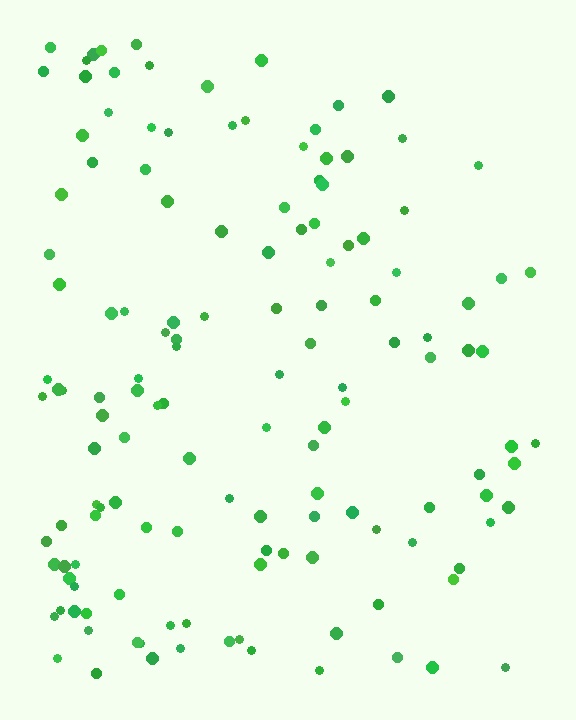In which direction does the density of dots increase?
From right to left, with the left side densest.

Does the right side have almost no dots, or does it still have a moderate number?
Still a moderate number, just noticeably fewer than the left.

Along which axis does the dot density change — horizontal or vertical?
Horizontal.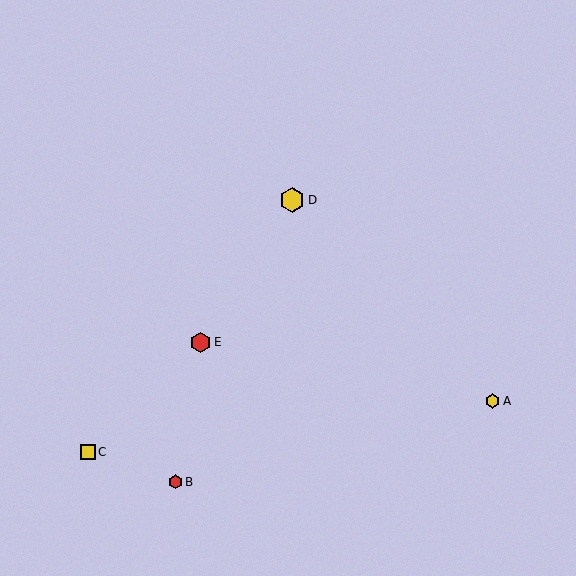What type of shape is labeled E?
Shape E is a red hexagon.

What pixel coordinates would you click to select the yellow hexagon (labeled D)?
Click at (292, 200) to select the yellow hexagon D.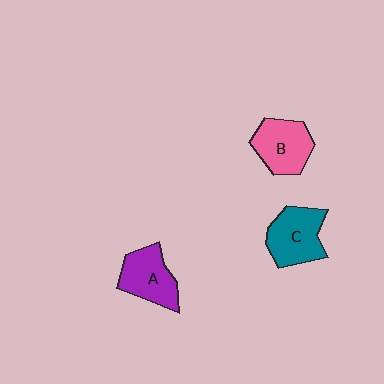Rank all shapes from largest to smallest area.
From largest to smallest: C (teal), B (pink), A (purple).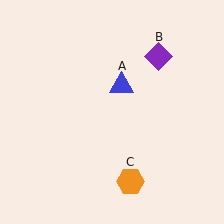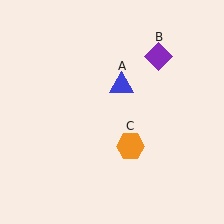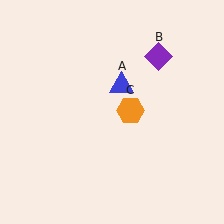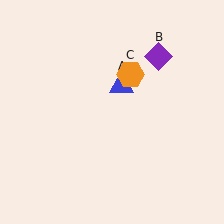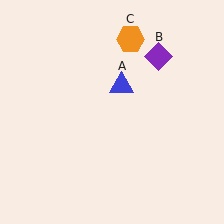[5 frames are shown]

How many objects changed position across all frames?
1 object changed position: orange hexagon (object C).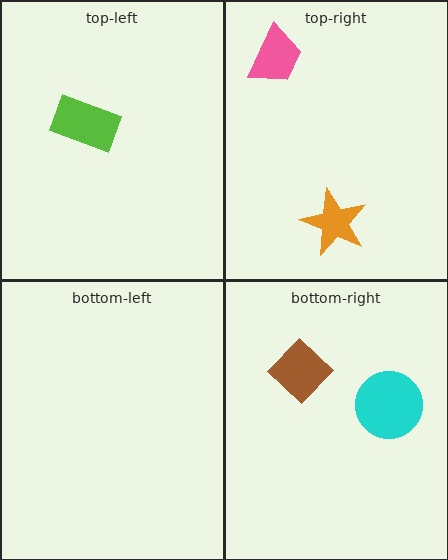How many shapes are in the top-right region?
2.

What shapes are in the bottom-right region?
The cyan circle, the brown diamond.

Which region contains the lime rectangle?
The top-left region.